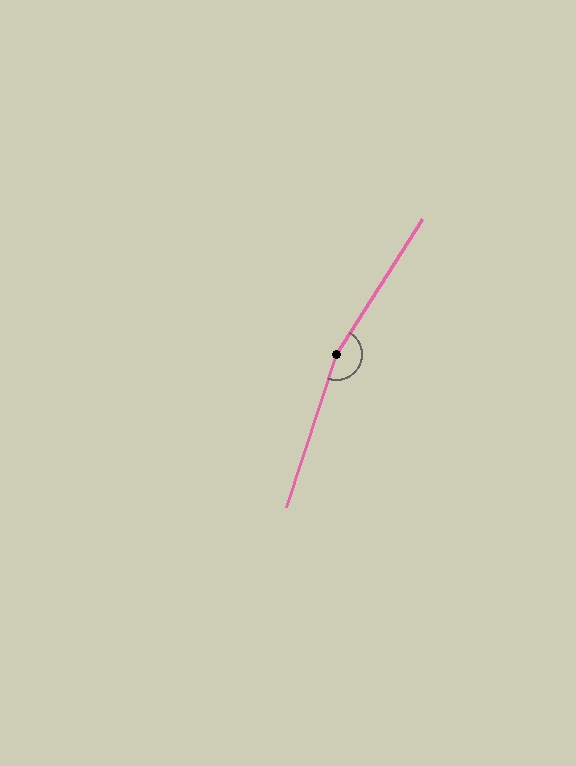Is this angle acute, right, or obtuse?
It is obtuse.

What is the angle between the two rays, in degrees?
Approximately 165 degrees.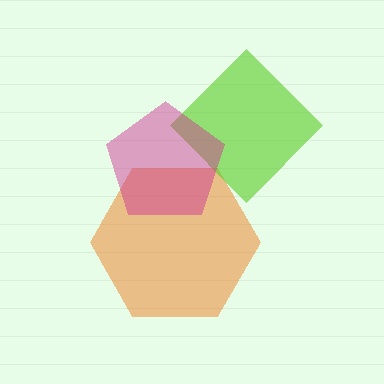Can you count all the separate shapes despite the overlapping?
Yes, there are 3 separate shapes.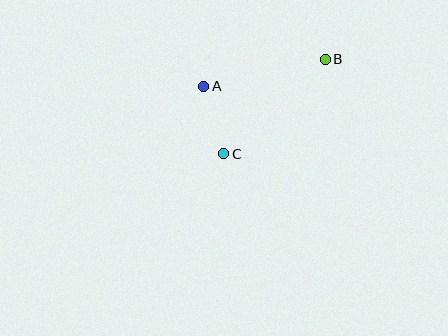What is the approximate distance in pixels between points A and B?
The distance between A and B is approximately 125 pixels.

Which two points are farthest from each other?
Points B and C are farthest from each other.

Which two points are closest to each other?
Points A and C are closest to each other.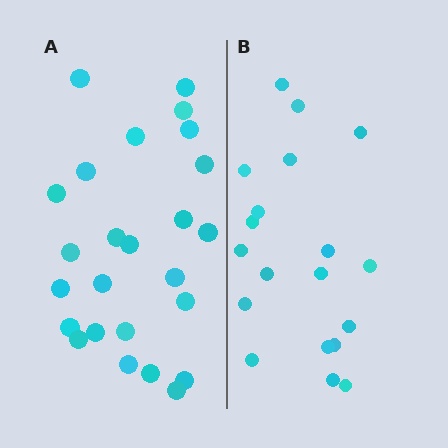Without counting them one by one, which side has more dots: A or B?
Region A (the left region) has more dots.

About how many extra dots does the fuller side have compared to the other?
Region A has about 6 more dots than region B.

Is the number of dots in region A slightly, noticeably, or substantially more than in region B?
Region A has noticeably more, but not dramatically so. The ratio is roughly 1.3 to 1.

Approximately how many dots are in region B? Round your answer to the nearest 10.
About 20 dots. (The exact count is 19, which rounds to 20.)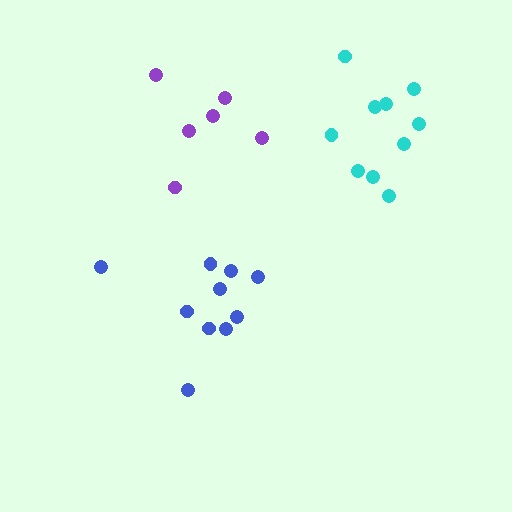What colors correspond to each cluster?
The clusters are colored: purple, cyan, blue.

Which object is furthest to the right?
The cyan cluster is rightmost.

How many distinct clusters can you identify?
There are 3 distinct clusters.